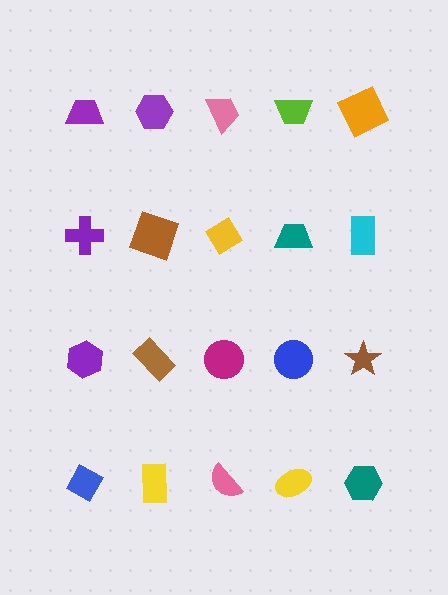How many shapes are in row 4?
5 shapes.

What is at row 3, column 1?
A purple hexagon.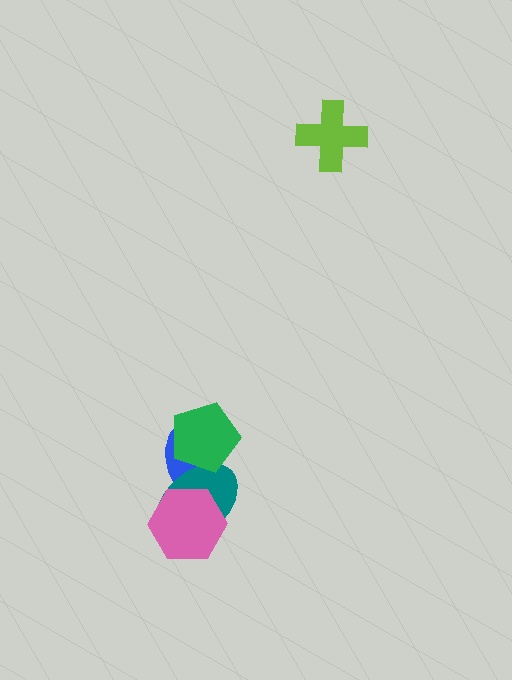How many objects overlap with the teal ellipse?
3 objects overlap with the teal ellipse.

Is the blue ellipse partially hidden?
Yes, it is partially covered by another shape.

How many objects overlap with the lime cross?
0 objects overlap with the lime cross.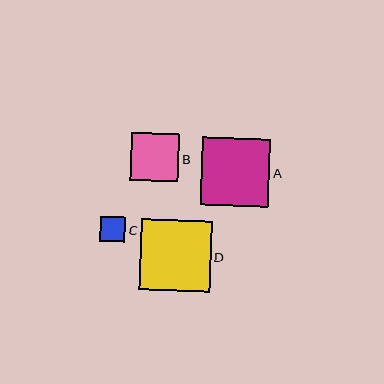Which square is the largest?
Square D is the largest with a size of approximately 70 pixels.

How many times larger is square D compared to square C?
Square D is approximately 2.8 times the size of square C.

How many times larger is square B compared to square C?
Square B is approximately 1.9 times the size of square C.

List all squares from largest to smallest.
From largest to smallest: D, A, B, C.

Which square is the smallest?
Square C is the smallest with a size of approximately 25 pixels.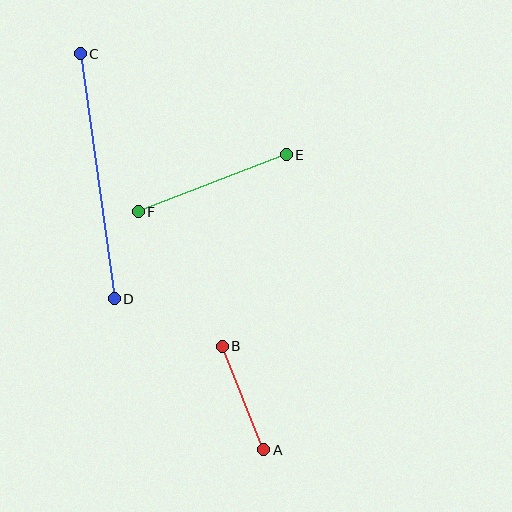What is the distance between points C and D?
The distance is approximately 247 pixels.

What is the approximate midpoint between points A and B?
The midpoint is at approximately (243, 398) pixels.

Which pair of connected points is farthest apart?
Points C and D are farthest apart.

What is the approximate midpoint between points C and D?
The midpoint is at approximately (97, 176) pixels.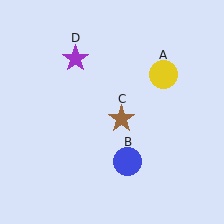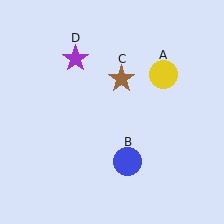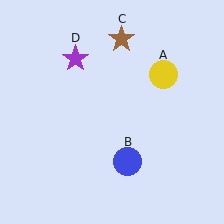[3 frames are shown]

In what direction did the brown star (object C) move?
The brown star (object C) moved up.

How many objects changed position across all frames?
1 object changed position: brown star (object C).